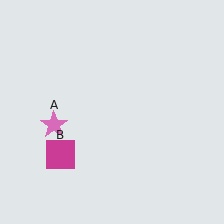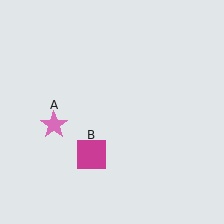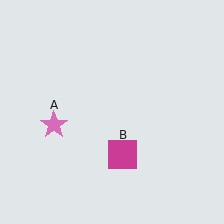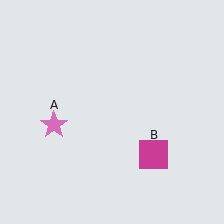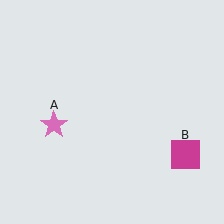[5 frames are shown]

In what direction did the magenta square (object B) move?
The magenta square (object B) moved right.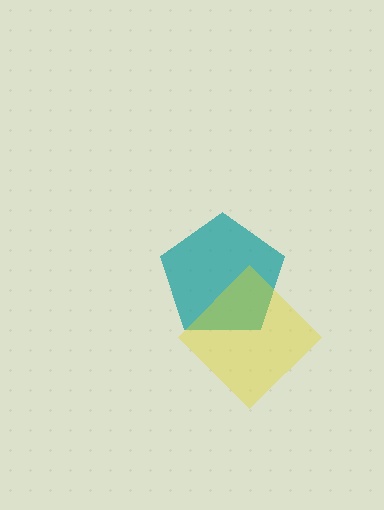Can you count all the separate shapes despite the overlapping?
Yes, there are 2 separate shapes.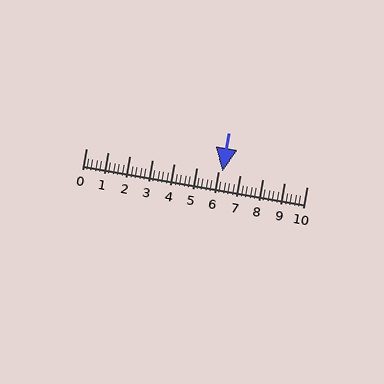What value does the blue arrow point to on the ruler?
The blue arrow points to approximately 6.2.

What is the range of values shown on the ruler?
The ruler shows values from 0 to 10.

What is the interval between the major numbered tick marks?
The major tick marks are spaced 1 units apart.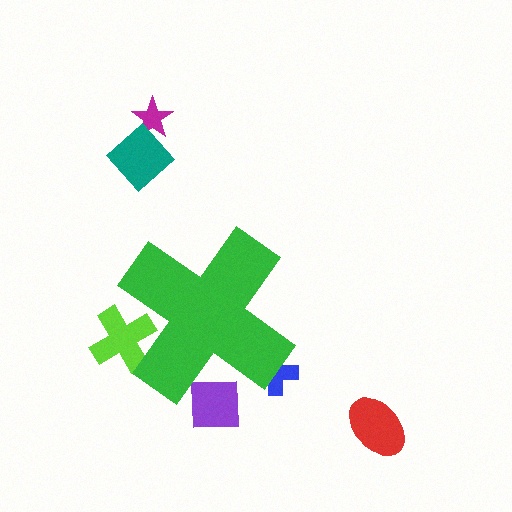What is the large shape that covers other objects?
A green cross.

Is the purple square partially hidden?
Yes, the purple square is partially hidden behind the green cross.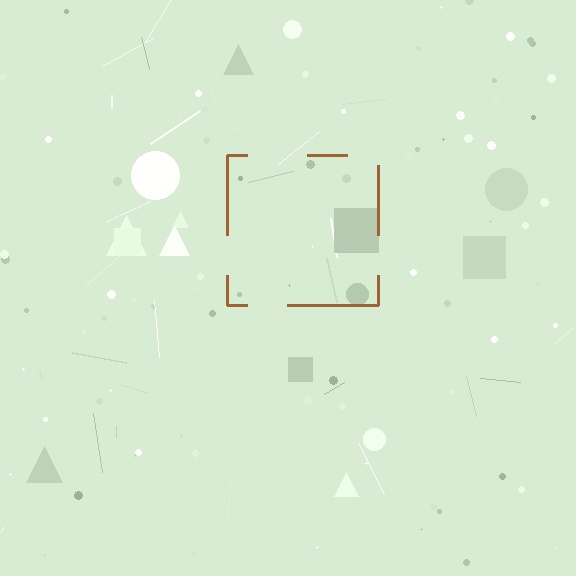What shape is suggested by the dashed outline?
The dashed outline suggests a square.